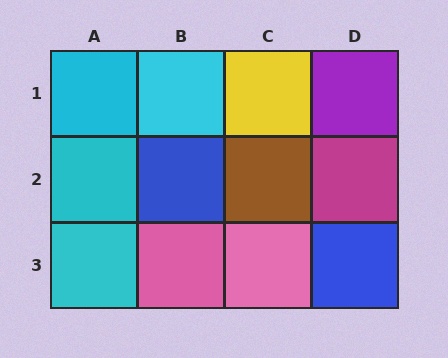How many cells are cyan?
4 cells are cyan.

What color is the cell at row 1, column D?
Purple.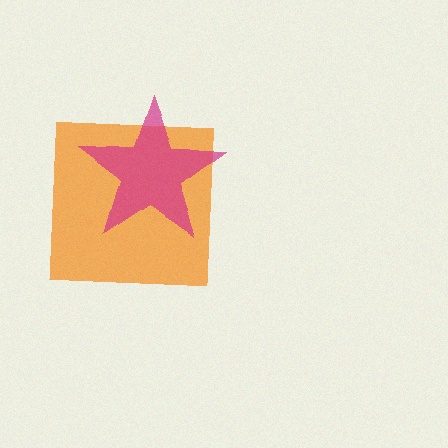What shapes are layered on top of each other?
The layered shapes are: an orange square, a magenta star.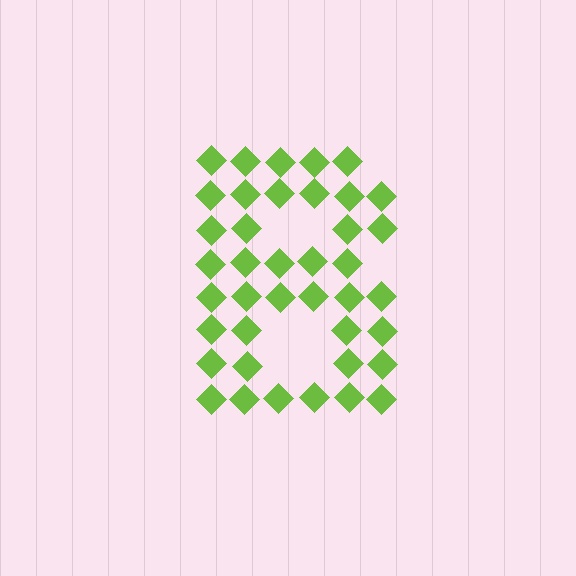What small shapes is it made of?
It is made of small diamonds.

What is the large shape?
The large shape is the letter B.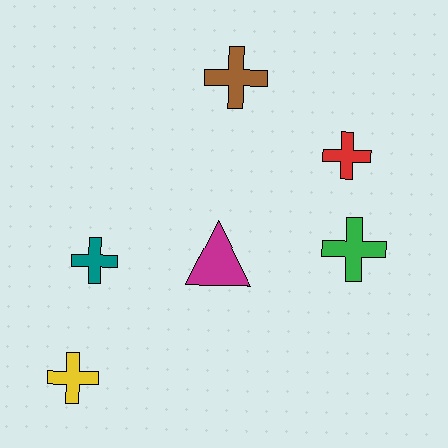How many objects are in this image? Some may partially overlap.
There are 6 objects.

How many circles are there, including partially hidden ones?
There are no circles.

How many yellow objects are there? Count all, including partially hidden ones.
There is 1 yellow object.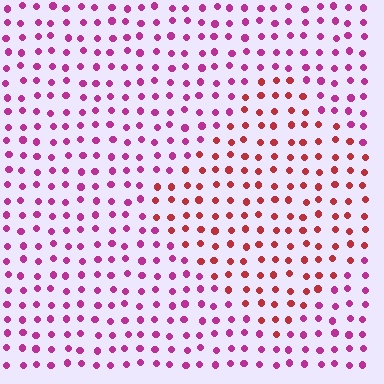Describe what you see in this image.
The image is filled with small magenta elements in a uniform arrangement. A diamond-shaped region is visible where the elements are tinted to a slightly different hue, forming a subtle color boundary.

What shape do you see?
I see a diamond.